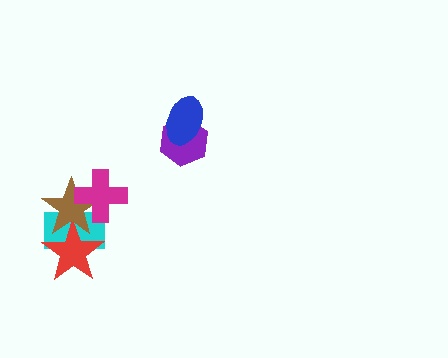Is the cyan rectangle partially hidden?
Yes, it is partially covered by another shape.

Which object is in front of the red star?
The brown star is in front of the red star.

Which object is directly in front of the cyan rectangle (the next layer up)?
The red star is directly in front of the cyan rectangle.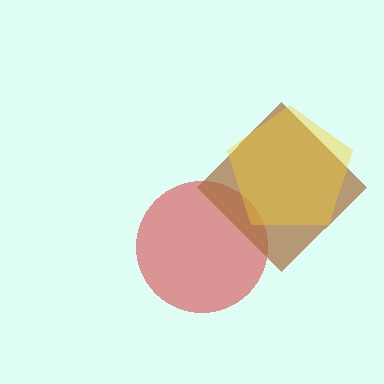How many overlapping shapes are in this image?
There are 3 overlapping shapes in the image.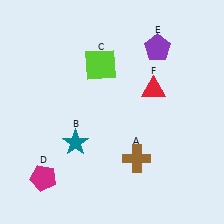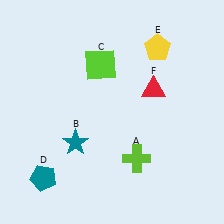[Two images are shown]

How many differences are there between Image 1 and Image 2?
There are 3 differences between the two images.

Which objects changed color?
A changed from brown to lime. D changed from magenta to teal. E changed from purple to yellow.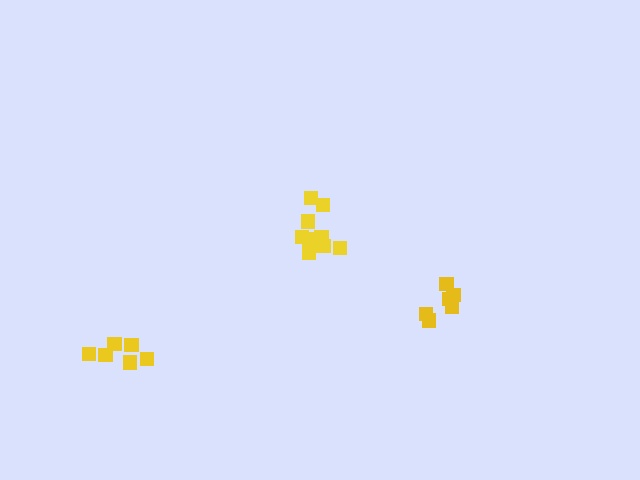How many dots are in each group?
Group 1: 6 dots, Group 2: 6 dots, Group 3: 9 dots (21 total).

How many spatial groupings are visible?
There are 3 spatial groupings.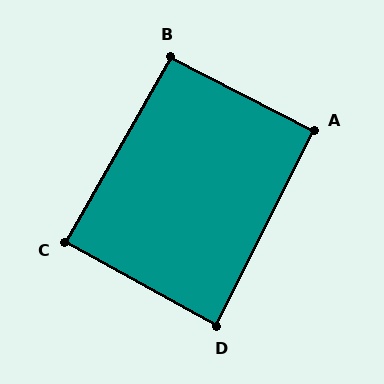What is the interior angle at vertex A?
Approximately 91 degrees (approximately right).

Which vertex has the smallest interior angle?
D, at approximately 88 degrees.